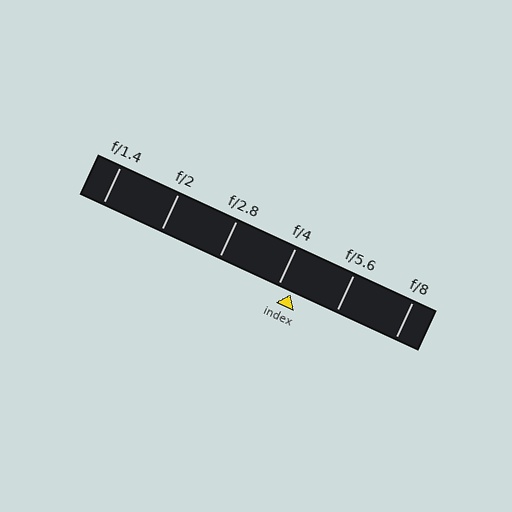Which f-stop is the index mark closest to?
The index mark is closest to f/4.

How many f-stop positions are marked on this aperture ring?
There are 6 f-stop positions marked.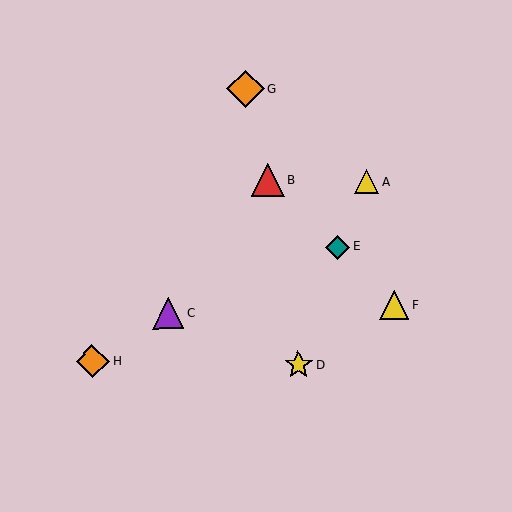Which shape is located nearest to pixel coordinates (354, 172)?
The yellow triangle (labeled A) at (366, 182) is nearest to that location.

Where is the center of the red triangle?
The center of the red triangle is at (267, 180).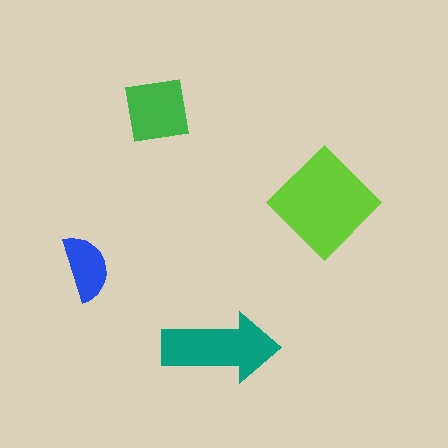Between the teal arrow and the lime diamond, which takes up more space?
The lime diamond.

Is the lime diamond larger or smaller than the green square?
Larger.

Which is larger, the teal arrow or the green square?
The teal arrow.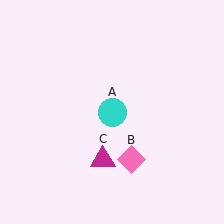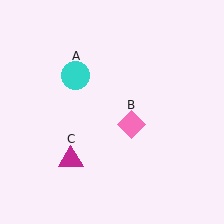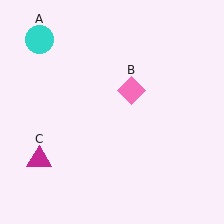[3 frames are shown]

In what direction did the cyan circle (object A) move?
The cyan circle (object A) moved up and to the left.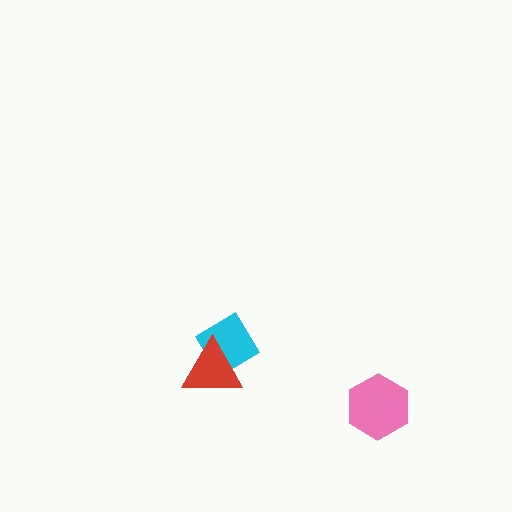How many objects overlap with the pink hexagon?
0 objects overlap with the pink hexagon.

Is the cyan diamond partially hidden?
Yes, it is partially covered by another shape.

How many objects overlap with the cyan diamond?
1 object overlaps with the cyan diamond.